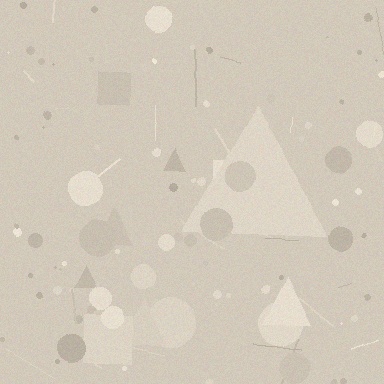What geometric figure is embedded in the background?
A triangle is embedded in the background.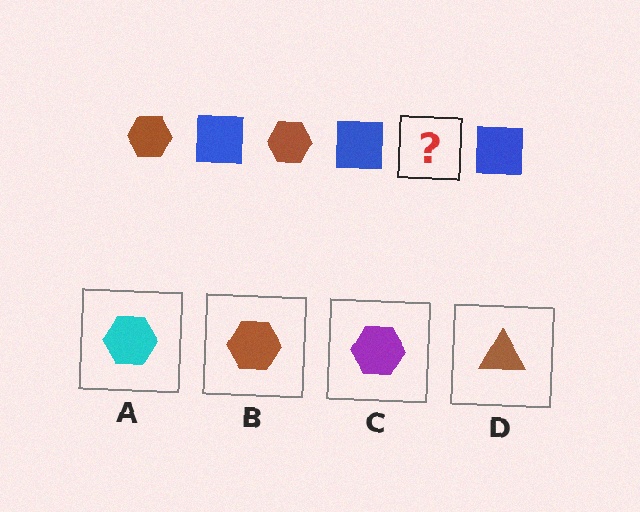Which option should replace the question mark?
Option B.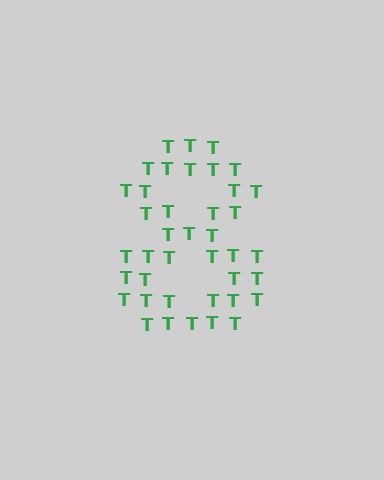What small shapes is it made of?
It is made of small letter T's.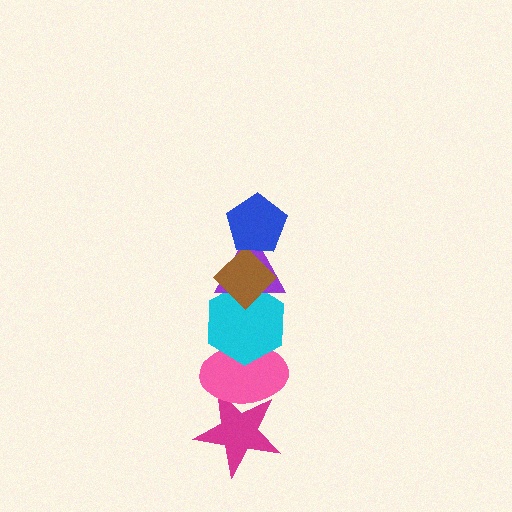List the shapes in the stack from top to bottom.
From top to bottom: the blue pentagon, the brown diamond, the purple triangle, the cyan hexagon, the pink ellipse, the magenta star.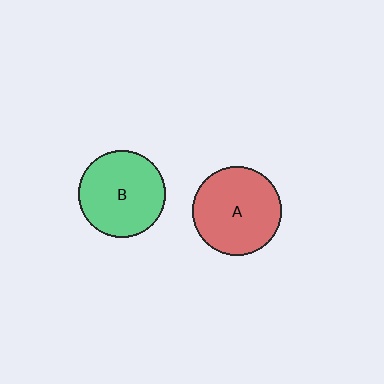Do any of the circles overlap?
No, none of the circles overlap.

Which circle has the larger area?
Circle A (red).